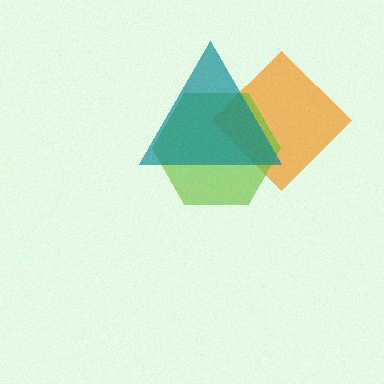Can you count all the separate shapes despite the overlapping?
Yes, there are 3 separate shapes.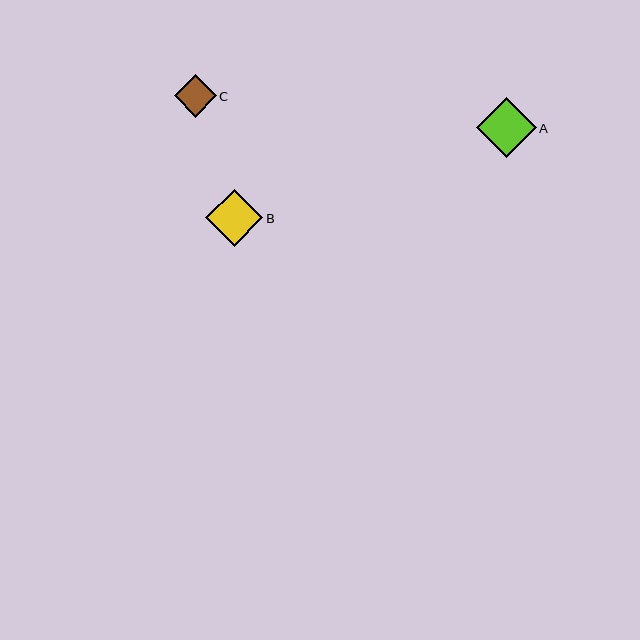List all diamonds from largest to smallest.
From largest to smallest: A, B, C.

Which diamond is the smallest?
Diamond C is the smallest with a size of approximately 42 pixels.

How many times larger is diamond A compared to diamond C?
Diamond A is approximately 1.4 times the size of diamond C.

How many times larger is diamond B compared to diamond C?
Diamond B is approximately 1.3 times the size of diamond C.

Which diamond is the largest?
Diamond A is the largest with a size of approximately 60 pixels.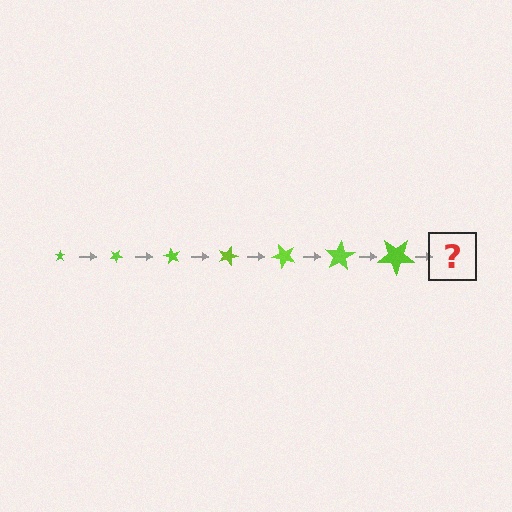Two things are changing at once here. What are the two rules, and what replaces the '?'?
The two rules are that the star grows larger each step and it rotates 30 degrees each step. The '?' should be a star, larger than the previous one and rotated 210 degrees from the start.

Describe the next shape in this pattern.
It should be a star, larger than the previous one and rotated 210 degrees from the start.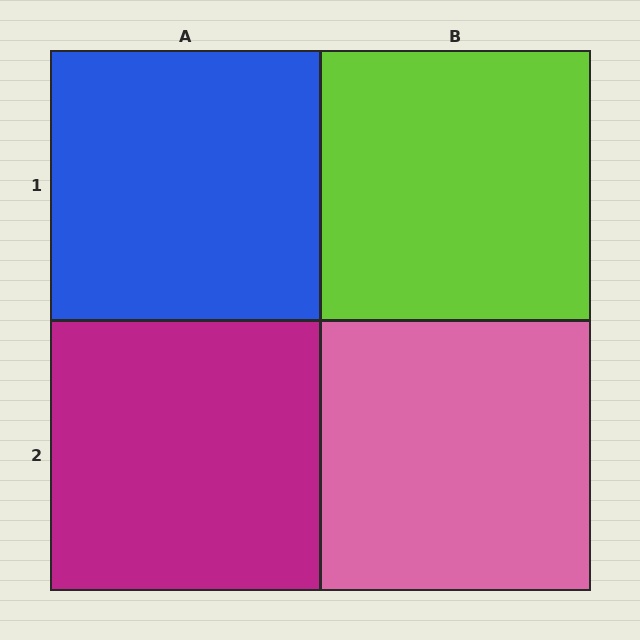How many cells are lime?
1 cell is lime.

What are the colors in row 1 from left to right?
Blue, lime.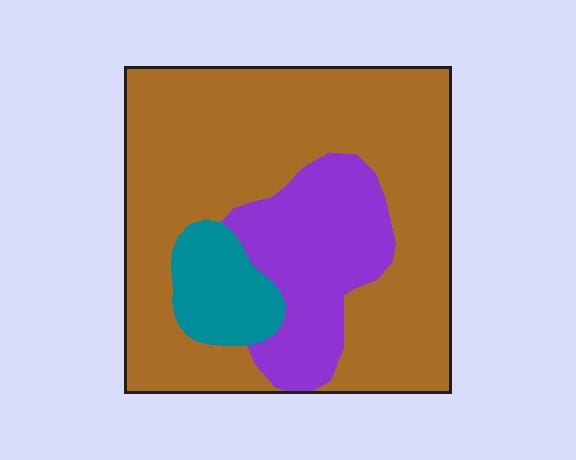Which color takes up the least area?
Teal, at roughly 10%.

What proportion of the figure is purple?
Purple covers around 20% of the figure.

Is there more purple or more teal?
Purple.